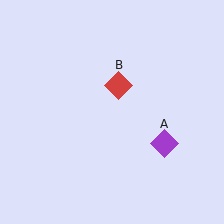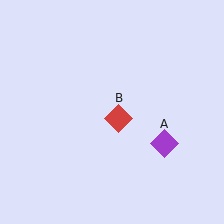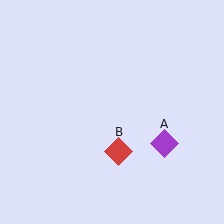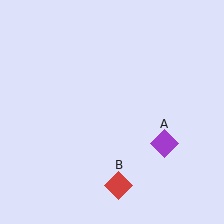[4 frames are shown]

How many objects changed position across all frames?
1 object changed position: red diamond (object B).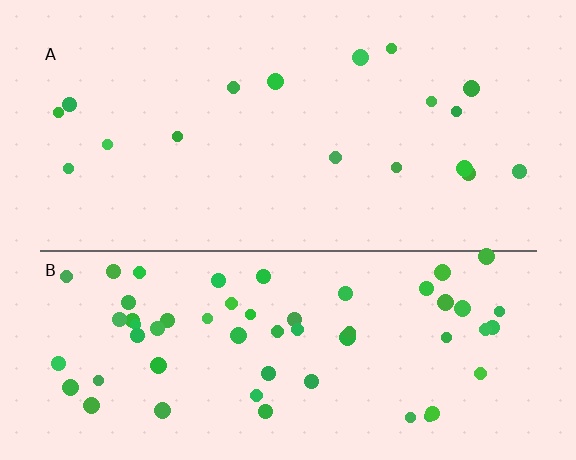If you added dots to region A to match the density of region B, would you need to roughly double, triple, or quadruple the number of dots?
Approximately triple.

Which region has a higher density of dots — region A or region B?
B (the bottom).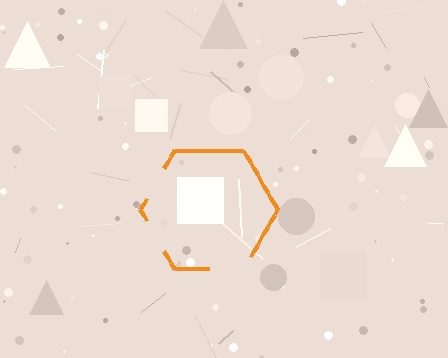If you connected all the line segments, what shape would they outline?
They would outline a hexagon.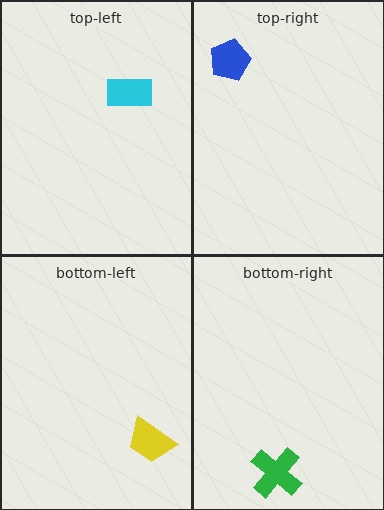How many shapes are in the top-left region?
1.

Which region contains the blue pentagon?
The top-right region.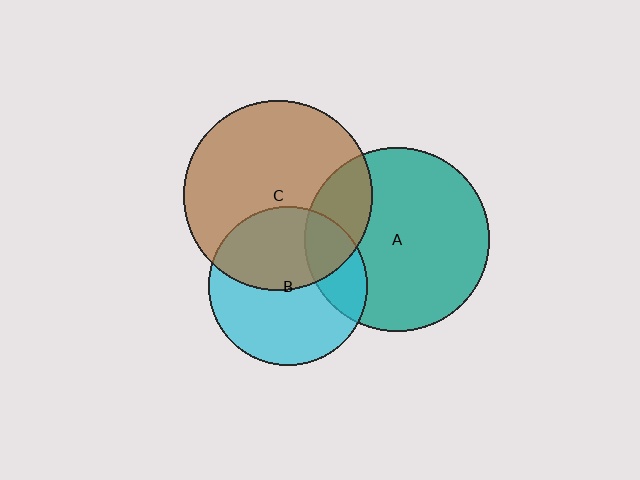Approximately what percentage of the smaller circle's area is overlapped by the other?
Approximately 45%.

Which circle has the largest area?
Circle C (brown).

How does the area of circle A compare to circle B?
Approximately 1.4 times.